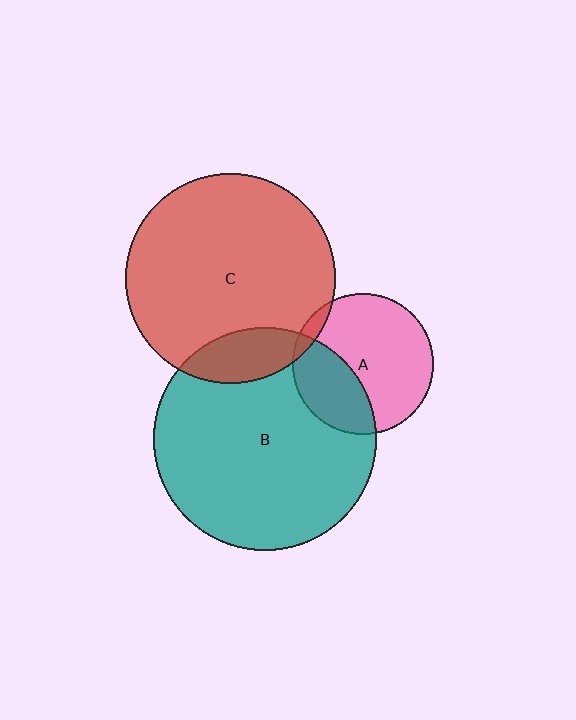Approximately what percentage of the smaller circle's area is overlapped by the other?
Approximately 35%.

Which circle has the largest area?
Circle B (teal).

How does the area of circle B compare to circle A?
Approximately 2.5 times.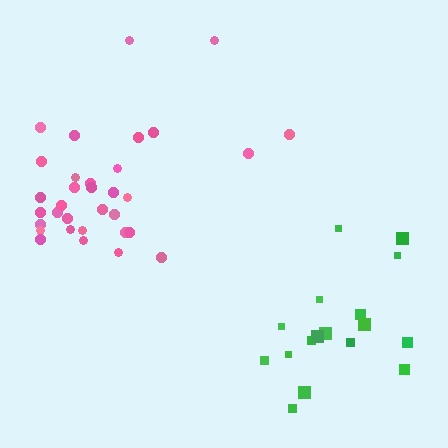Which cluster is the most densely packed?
Pink.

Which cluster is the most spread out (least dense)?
Green.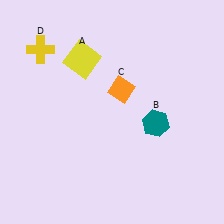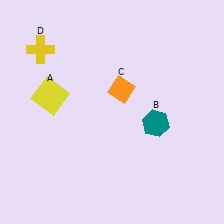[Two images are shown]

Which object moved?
The yellow square (A) moved down.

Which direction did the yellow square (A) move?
The yellow square (A) moved down.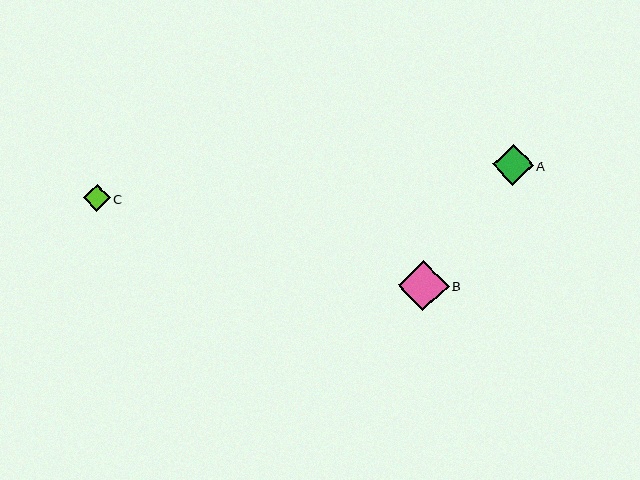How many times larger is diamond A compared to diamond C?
Diamond A is approximately 1.5 times the size of diamond C.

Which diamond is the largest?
Diamond B is the largest with a size of approximately 50 pixels.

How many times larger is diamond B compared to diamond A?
Diamond B is approximately 1.2 times the size of diamond A.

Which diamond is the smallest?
Diamond C is the smallest with a size of approximately 27 pixels.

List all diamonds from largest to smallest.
From largest to smallest: B, A, C.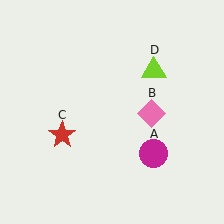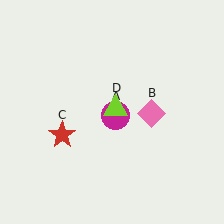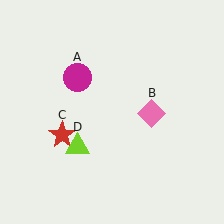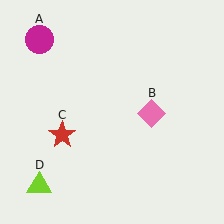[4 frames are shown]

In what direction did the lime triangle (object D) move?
The lime triangle (object D) moved down and to the left.